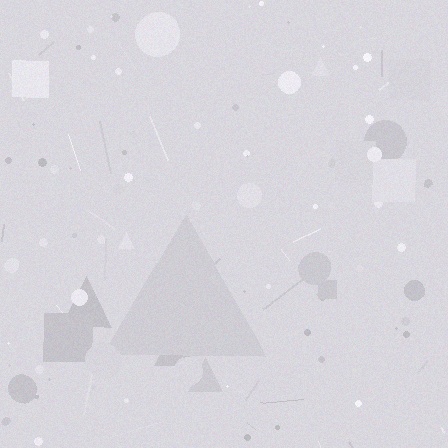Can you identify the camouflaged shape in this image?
The camouflaged shape is a triangle.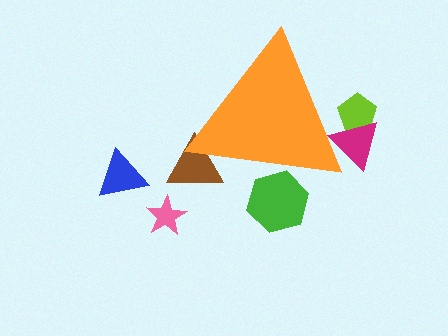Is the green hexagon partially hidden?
Yes, the green hexagon is partially hidden behind the orange triangle.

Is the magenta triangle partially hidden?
Yes, the magenta triangle is partially hidden behind the orange triangle.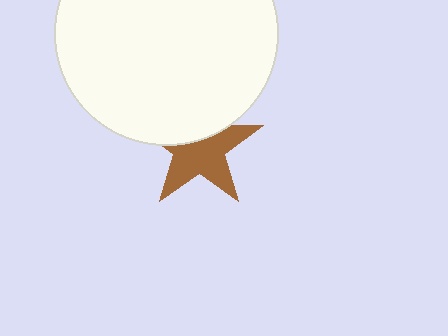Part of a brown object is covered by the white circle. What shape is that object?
It is a star.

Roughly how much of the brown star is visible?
About half of it is visible (roughly 62%).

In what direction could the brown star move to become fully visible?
The brown star could move down. That would shift it out from behind the white circle entirely.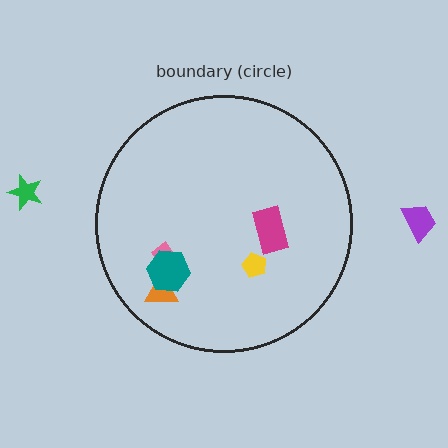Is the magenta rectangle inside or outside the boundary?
Inside.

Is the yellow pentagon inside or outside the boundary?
Inside.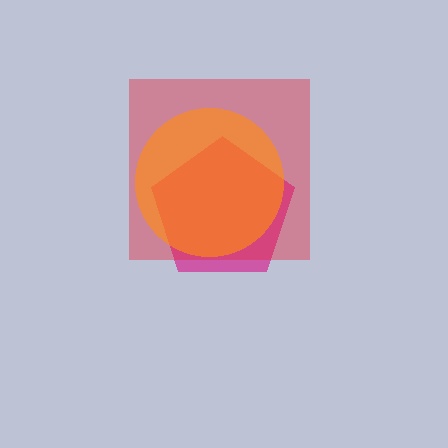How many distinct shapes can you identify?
There are 3 distinct shapes: a magenta pentagon, a red square, an orange circle.